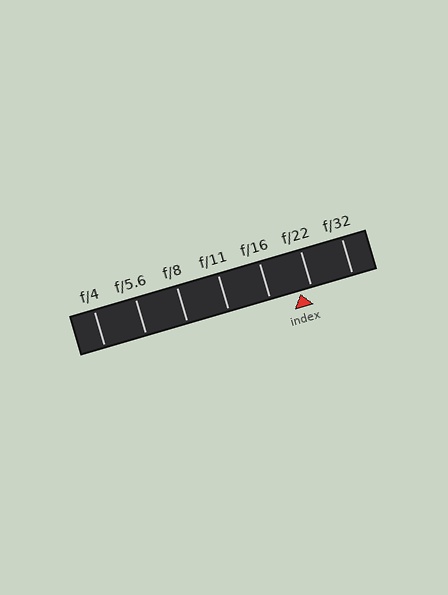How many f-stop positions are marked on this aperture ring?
There are 7 f-stop positions marked.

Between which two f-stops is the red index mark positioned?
The index mark is between f/16 and f/22.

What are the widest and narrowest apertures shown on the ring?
The widest aperture shown is f/4 and the narrowest is f/32.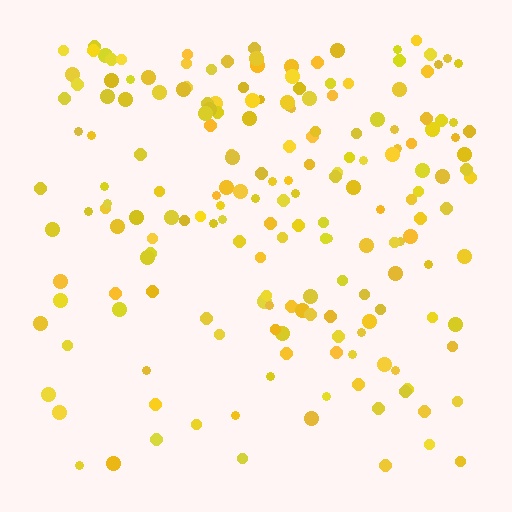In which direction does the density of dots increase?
From bottom to top, with the top side densest.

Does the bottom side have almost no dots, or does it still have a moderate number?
Still a moderate number, just noticeably fewer than the top.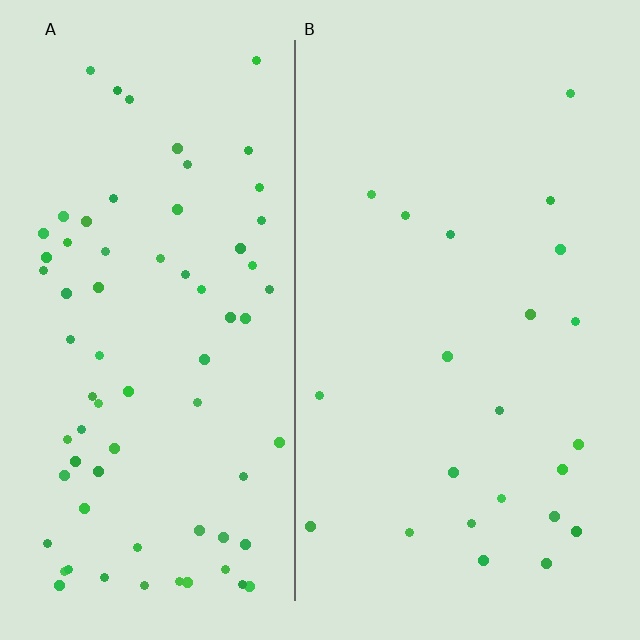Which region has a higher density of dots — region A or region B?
A (the left).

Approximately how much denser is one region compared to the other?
Approximately 3.2× — region A over region B.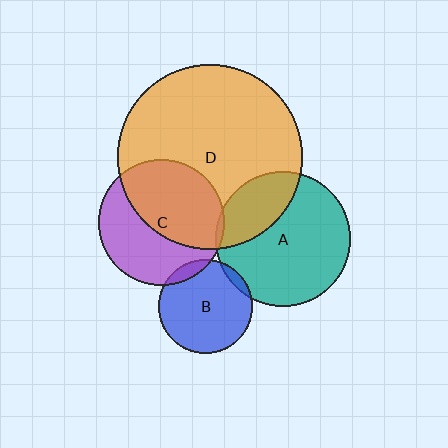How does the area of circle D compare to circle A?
Approximately 1.9 times.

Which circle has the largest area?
Circle D (orange).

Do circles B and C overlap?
Yes.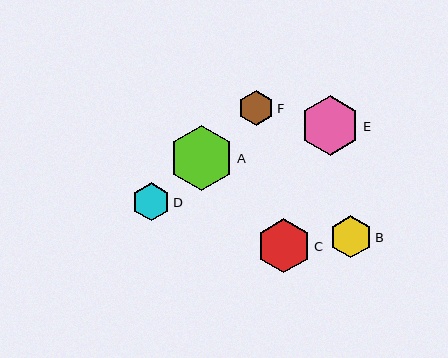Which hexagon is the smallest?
Hexagon F is the smallest with a size of approximately 35 pixels.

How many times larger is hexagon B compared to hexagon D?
Hexagon B is approximately 1.1 times the size of hexagon D.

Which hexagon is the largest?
Hexagon A is the largest with a size of approximately 65 pixels.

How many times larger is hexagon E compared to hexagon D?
Hexagon E is approximately 1.6 times the size of hexagon D.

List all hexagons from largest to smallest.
From largest to smallest: A, E, C, B, D, F.